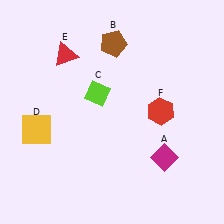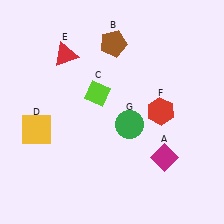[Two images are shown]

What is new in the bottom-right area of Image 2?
A green circle (G) was added in the bottom-right area of Image 2.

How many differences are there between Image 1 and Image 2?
There is 1 difference between the two images.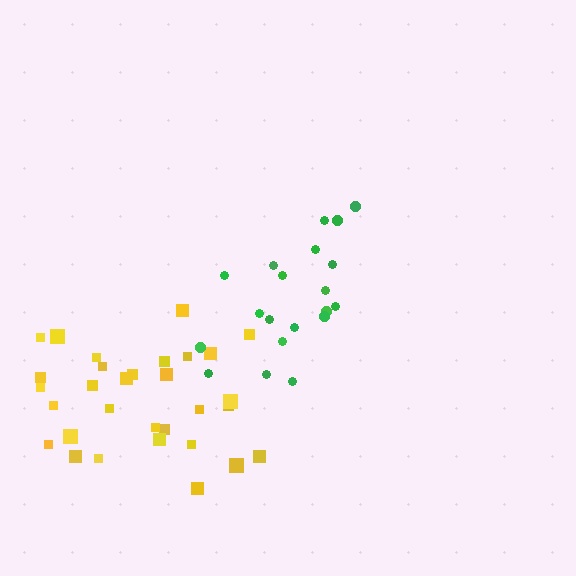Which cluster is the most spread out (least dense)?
Yellow.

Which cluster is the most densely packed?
Green.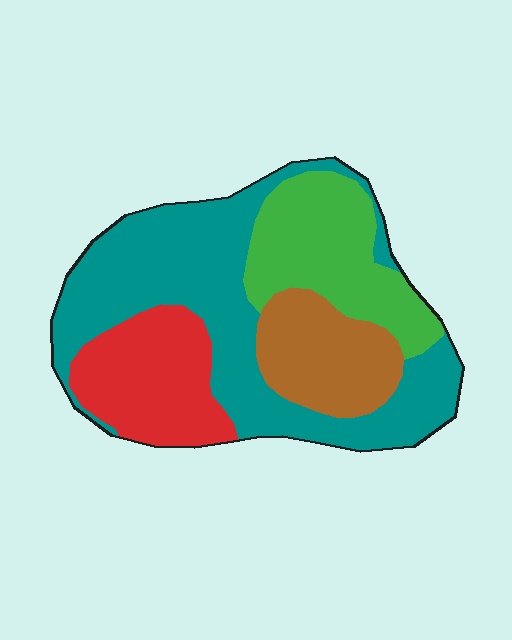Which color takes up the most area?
Teal, at roughly 45%.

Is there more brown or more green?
Green.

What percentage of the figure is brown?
Brown covers about 15% of the figure.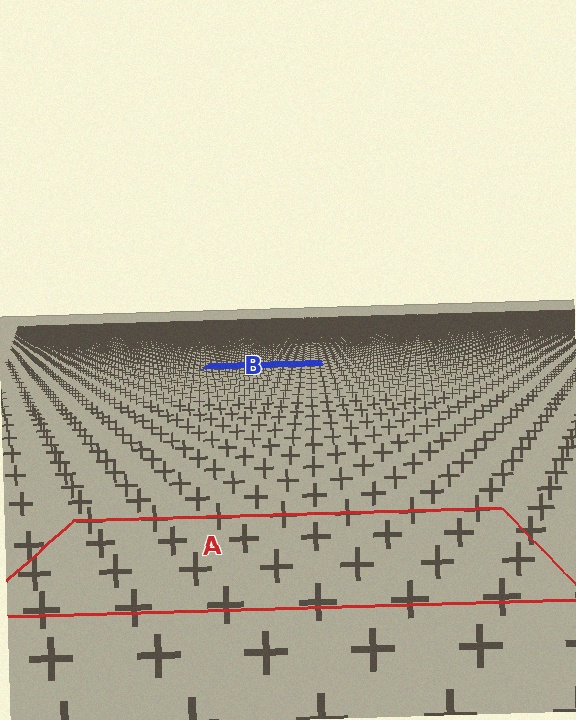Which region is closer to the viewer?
Region A is closer. The texture elements there are larger and more spread out.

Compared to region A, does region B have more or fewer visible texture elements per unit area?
Region B has more texture elements per unit area — they are packed more densely because it is farther away.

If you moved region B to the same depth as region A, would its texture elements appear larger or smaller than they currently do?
They would appear larger. At a closer depth, the same texture elements are projected at a bigger on-screen size.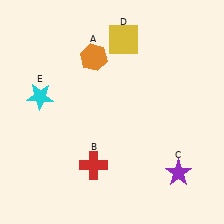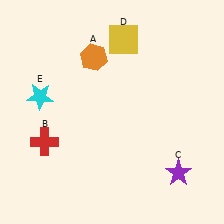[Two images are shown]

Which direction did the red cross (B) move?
The red cross (B) moved left.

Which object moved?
The red cross (B) moved left.